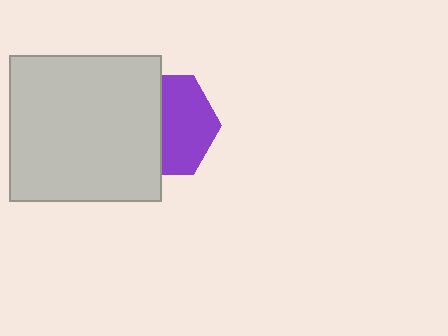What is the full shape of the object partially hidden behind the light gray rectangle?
The partially hidden object is a purple hexagon.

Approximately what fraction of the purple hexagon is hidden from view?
Roughly 47% of the purple hexagon is hidden behind the light gray rectangle.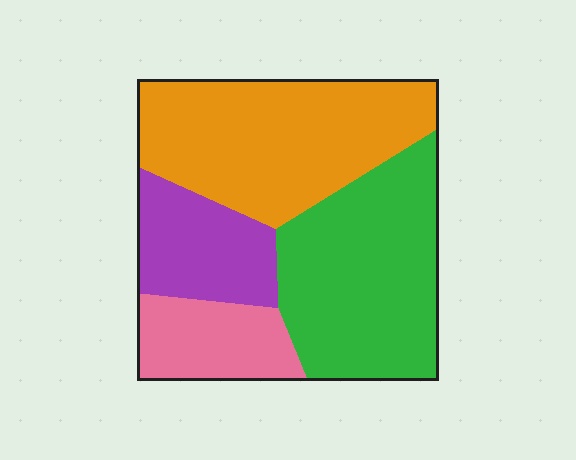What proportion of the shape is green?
Green takes up between a quarter and a half of the shape.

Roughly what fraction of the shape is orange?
Orange takes up between a third and a half of the shape.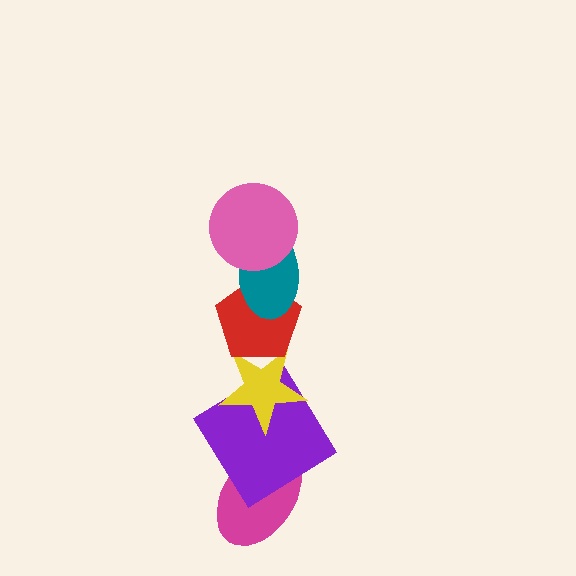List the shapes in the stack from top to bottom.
From top to bottom: the pink circle, the teal ellipse, the red pentagon, the yellow star, the purple diamond, the magenta ellipse.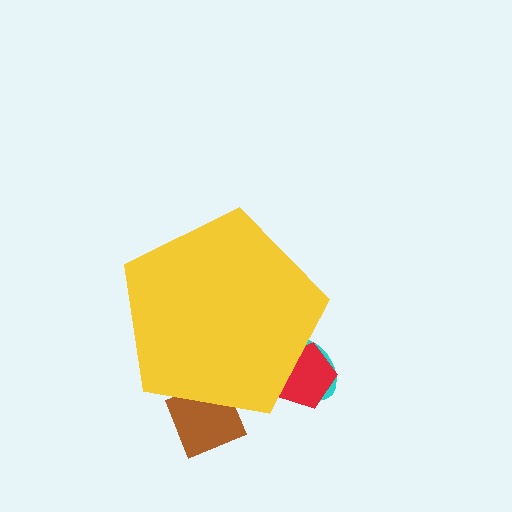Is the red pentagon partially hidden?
Yes, the red pentagon is partially hidden behind the yellow pentagon.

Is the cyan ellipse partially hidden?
Yes, the cyan ellipse is partially hidden behind the yellow pentagon.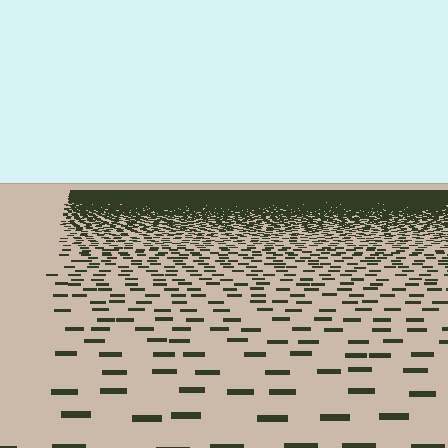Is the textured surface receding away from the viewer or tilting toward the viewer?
The surface is receding away from the viewer. Texture elements get smaller and denser toward the top.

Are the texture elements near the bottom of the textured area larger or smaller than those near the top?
Larger. Near the bottom, elements are closer to the viewer and appear at a bigger on-screen size.